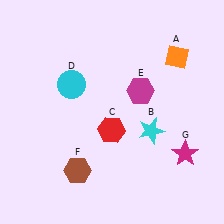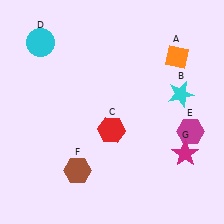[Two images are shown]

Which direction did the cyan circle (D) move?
The cyan circle (D) moved up.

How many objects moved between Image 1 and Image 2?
3 objects moved between the two images.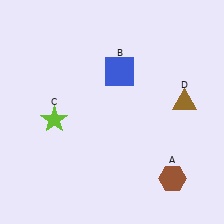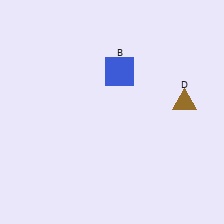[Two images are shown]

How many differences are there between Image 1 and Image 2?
There are 2 differences between the two images.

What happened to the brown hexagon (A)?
The brown hexagon (A) was removed in Image 2. It was in the bottom-right area of Image 1.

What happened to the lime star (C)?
The lime star (C) was removed in Image 2. It was in the bottom-left area of Image 1.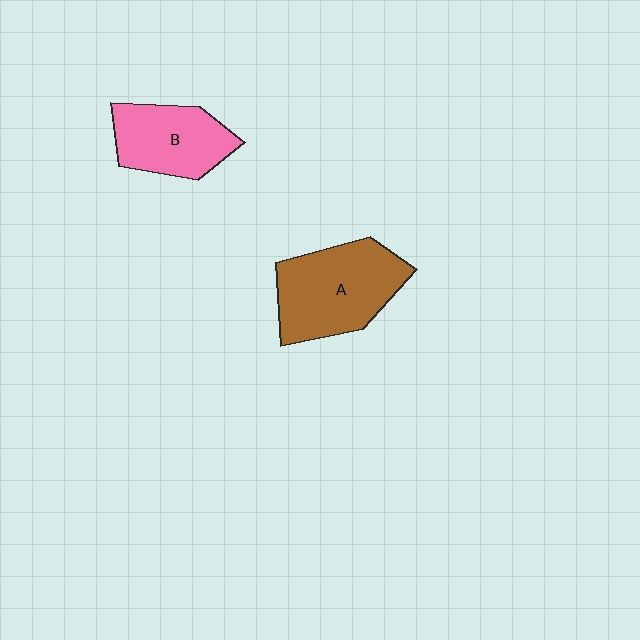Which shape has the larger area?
Shape A (brown).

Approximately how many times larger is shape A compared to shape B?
Approximately 1.4 times.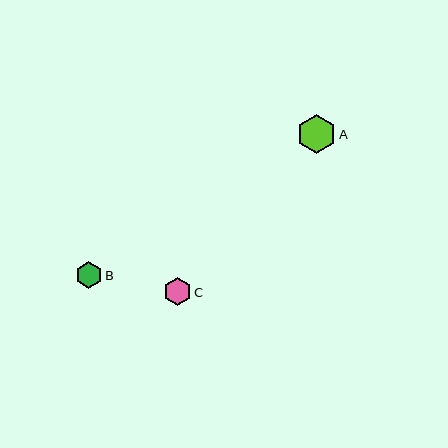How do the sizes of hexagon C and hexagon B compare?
Hexagon C and hexagon B are approximately the same size.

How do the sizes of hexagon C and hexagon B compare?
Hexagon C and hexagon B are approximately the same size.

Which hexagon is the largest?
Hexagon A is the largest with a size of approximately 39 pixels.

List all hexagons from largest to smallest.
From largest to smallest: A, C, B.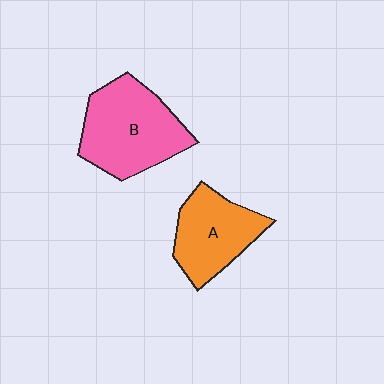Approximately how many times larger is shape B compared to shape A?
Approximately 1.3 times.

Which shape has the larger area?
Shape B (pink).